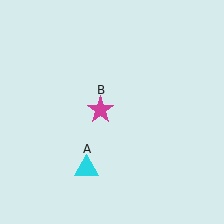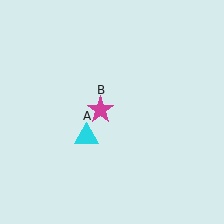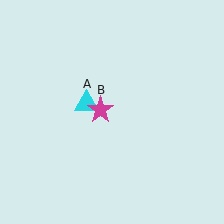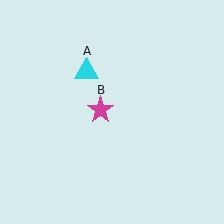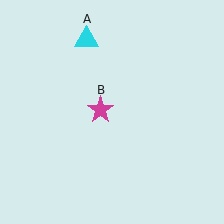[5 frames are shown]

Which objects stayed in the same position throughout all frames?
Magenta star (object B) remained stationary.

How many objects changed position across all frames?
1 object changed position: cyan triangle (object A).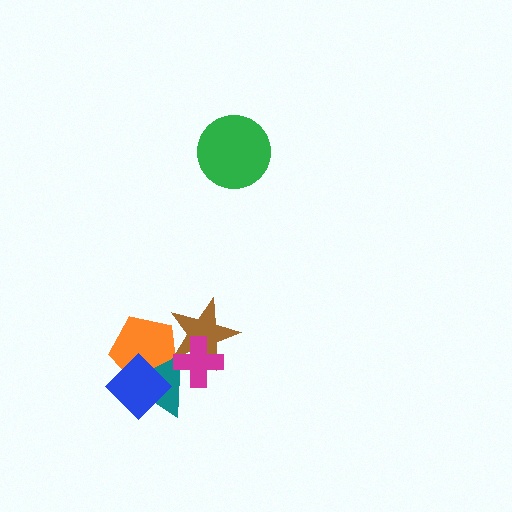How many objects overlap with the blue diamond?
2 objects overlap with the blue diamond.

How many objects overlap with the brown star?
3 objects overlap with the brown star.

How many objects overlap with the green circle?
0 objects overlap with the green circle.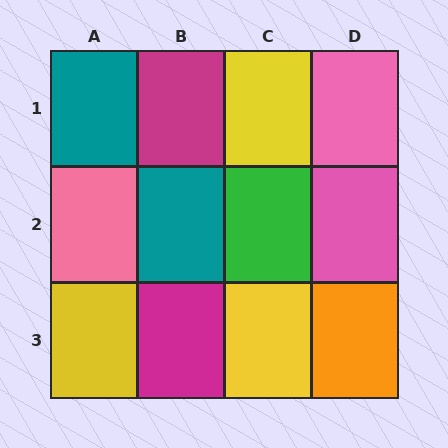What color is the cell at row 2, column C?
Green.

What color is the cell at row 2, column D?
Pink.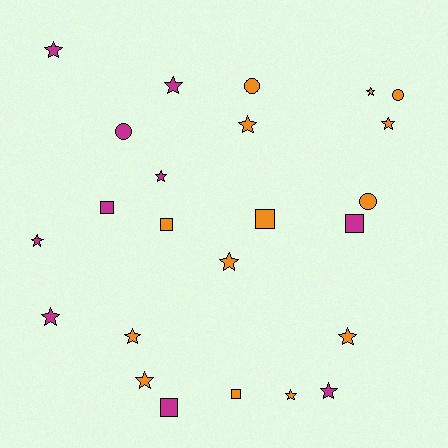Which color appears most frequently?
Orange, with 14 objects.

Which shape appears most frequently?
Star, with 14 objects.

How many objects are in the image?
There are 24 objects.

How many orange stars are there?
There are 8 orange stars.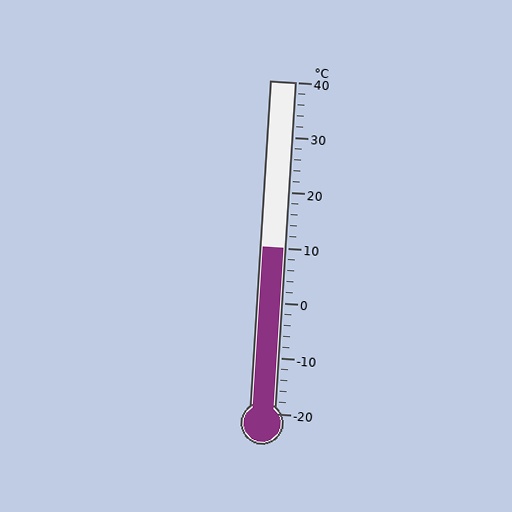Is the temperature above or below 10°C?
The temperature is at 10°C.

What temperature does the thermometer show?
The thermometer shows approximately 10°C.